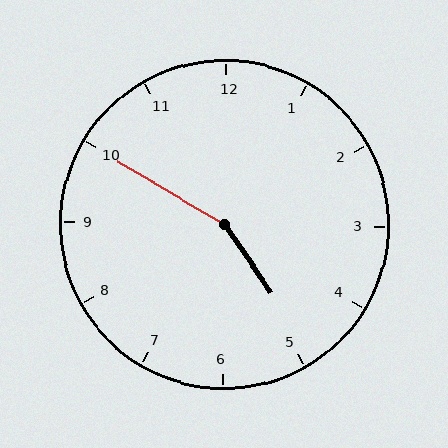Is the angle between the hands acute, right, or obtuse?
It is obtuse.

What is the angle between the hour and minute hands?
Approximately 155 degrees.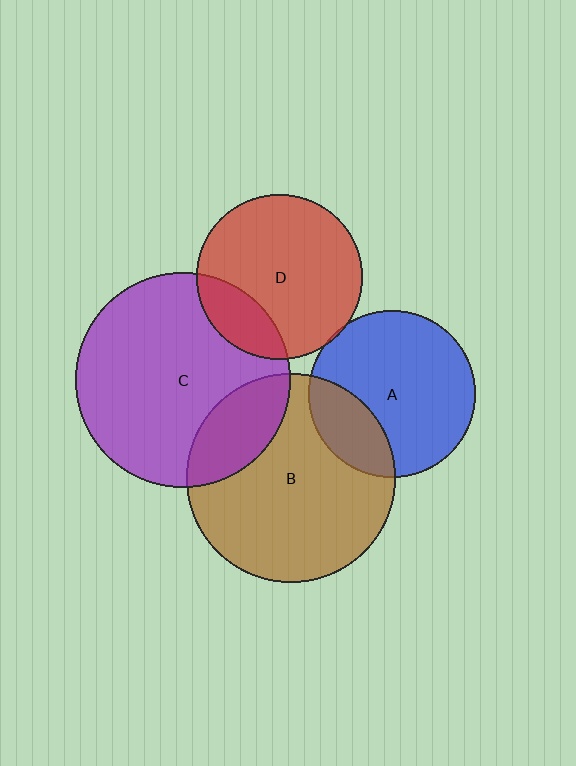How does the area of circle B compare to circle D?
Approximately 1.6 times.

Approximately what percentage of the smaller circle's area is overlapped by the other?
Approximately 5%.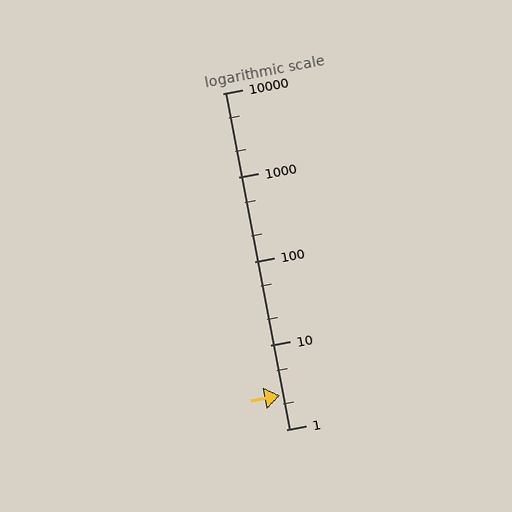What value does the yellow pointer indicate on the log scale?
The pointer indicates approximately 2.5.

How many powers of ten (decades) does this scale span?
The scale spans 4 decades, from 1 to 10000.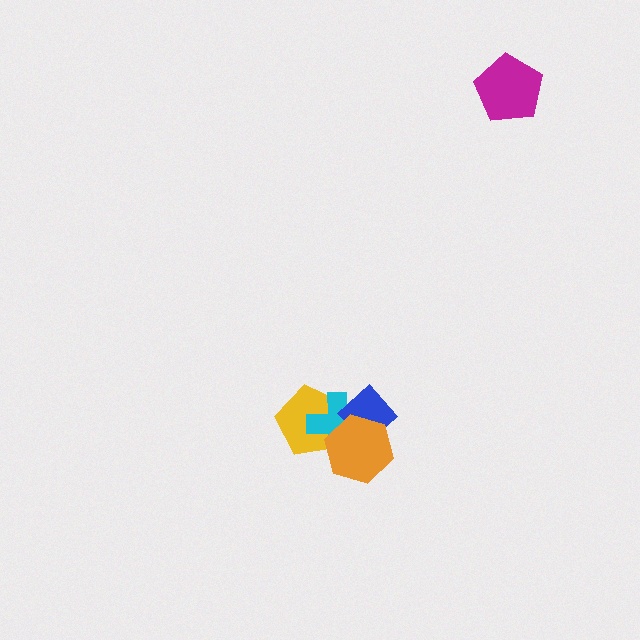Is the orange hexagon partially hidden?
No, no other shape covers it.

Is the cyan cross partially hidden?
Yes, it is partially covered by another shape.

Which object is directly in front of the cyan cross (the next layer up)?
The blue diamond is directly in front of the cyan cross.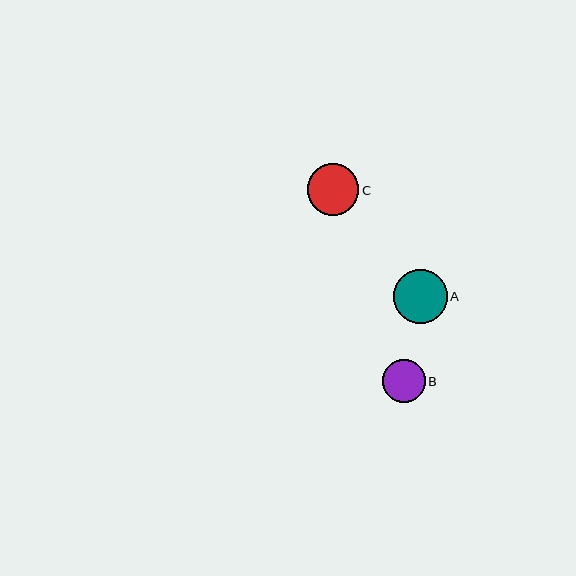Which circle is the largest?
Circle A is the largest with a size of approximately 54 pixels.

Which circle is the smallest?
Circle B is the smallest with a size of approximately 43 pixels.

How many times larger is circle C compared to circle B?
Circle C is approximately 1.2 times the size of circle B.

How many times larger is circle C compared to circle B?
Circle C is approximately 1.2 times the size of circle B.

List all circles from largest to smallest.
From largest to smallest: A, C, B.